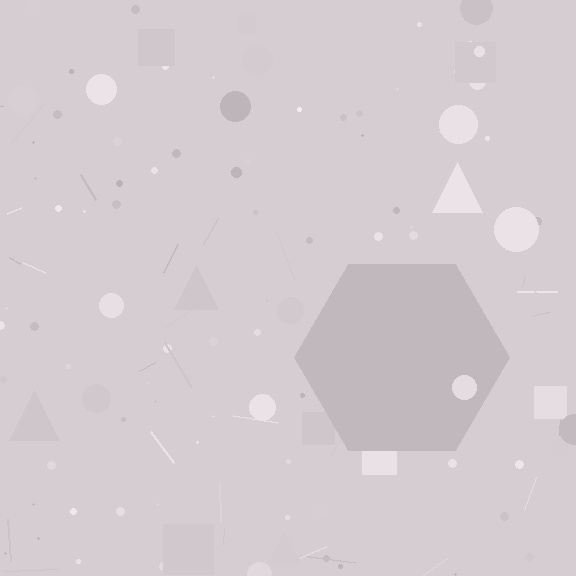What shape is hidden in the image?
A hexagon is hidden in the image.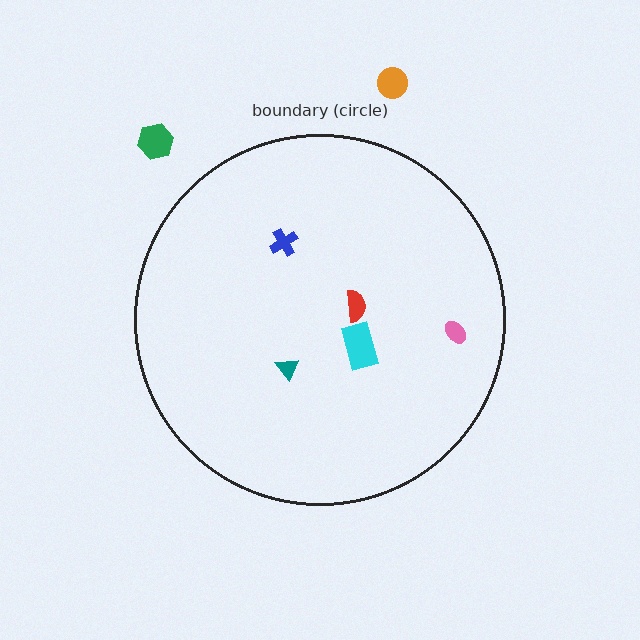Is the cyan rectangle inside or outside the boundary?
Inside.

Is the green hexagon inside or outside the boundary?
Outside.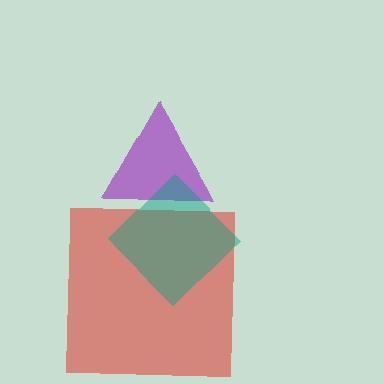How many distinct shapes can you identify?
There are 3 distinct shapes: a purple triangle, a red square, a teal diamond.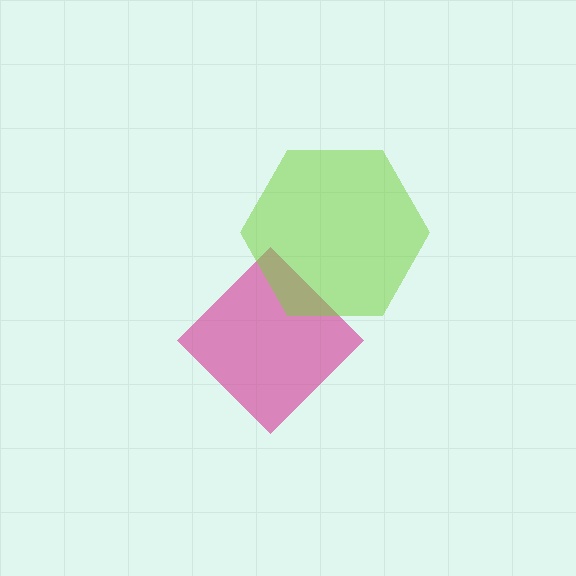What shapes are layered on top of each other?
The layered shapes are: a magenta diamond, a lime hexagon.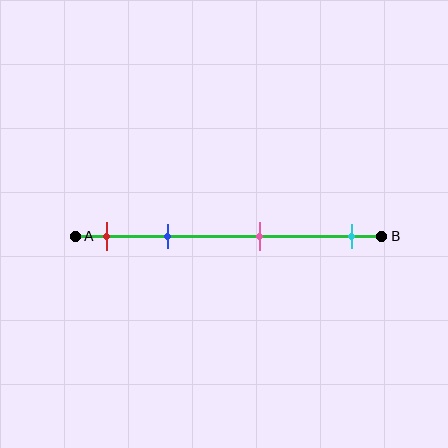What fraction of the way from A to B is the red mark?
The red mark is approximately 10% (0.1) of the way from A to B.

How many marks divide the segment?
There are 4 marks dividing the segment.